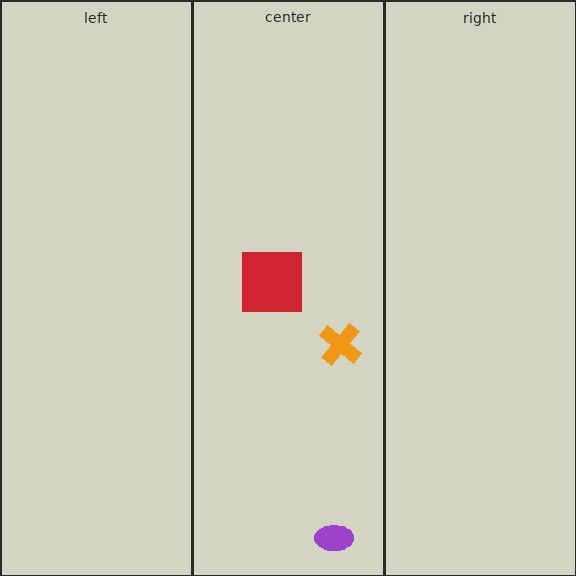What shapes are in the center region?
The purple ellipse, the red square, the orange cross.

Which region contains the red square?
The center region.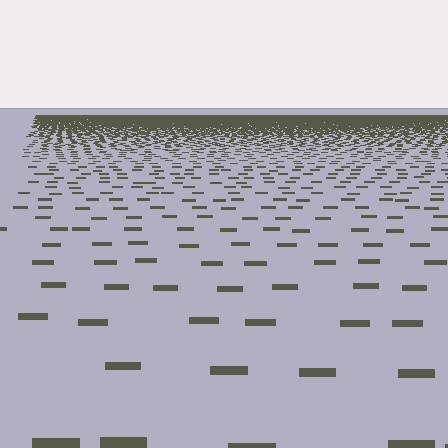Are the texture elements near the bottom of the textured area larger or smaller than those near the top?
Larger. Near the bottom, elements are closer to the viewer and appear at a bigger on-screen size.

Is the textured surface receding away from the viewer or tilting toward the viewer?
The surface is receding away from the viewer. Texture elements get smaller and denser toward the top.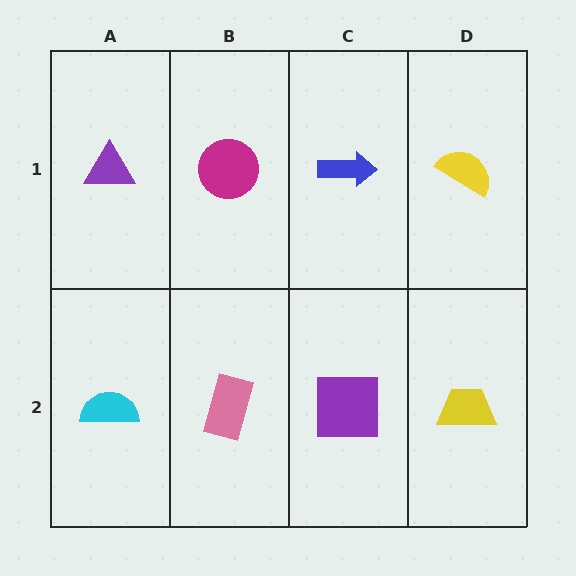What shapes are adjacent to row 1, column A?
A cyan semicircle (row 2, column A), a magenta circle (row 1, column B).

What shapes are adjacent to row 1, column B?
A pink rectangle (row 2, column B), a purple triangle (row 1, column A), a blue arrow (row 1, column C).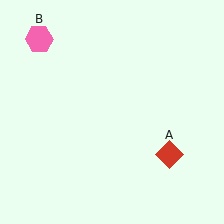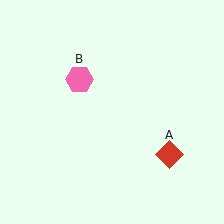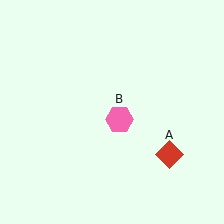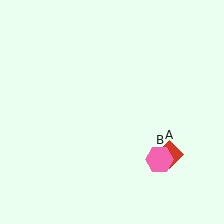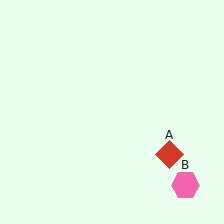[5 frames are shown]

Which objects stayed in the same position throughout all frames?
Red diamond (object A) remained stationary.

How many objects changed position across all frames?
1 object changed position: pink hexagon (object B).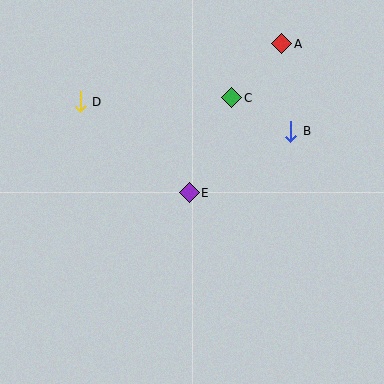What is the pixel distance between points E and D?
The distance between E and D is 142 pixels.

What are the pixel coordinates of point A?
Point A is at (282, 44).